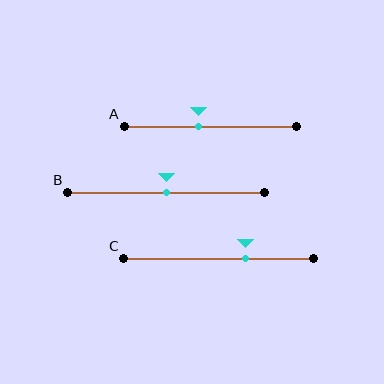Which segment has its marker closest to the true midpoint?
Segment B has its marker closest to the true midpoint.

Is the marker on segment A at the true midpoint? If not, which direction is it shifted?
No, the marker on segment A is shifted to the left by about 7% of the segment length.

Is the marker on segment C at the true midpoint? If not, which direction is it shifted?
No, the marker on segment C is shifted to the right by about 14% of the segment length.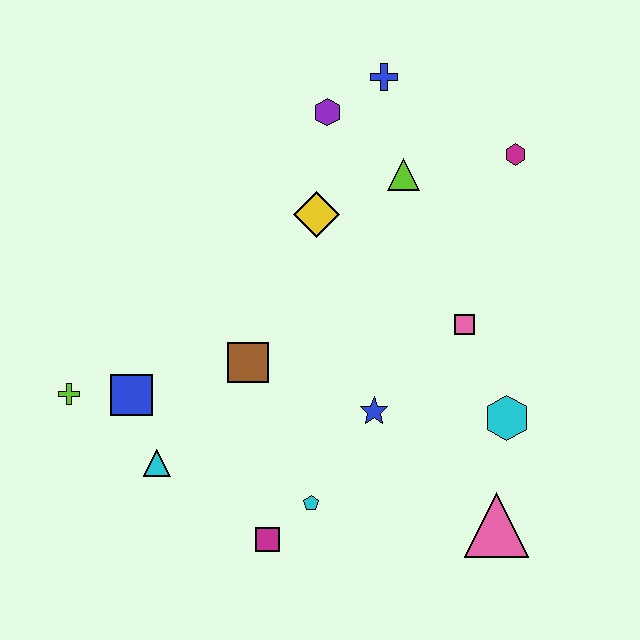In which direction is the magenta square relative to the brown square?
The magenta square is below the brown square.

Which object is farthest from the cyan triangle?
The magenta hexagon is farthest from the cyan triangle.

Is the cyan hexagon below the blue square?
Yes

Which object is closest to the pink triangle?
The cyan hexagon is closest to the pink triangle.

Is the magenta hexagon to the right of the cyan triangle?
Yes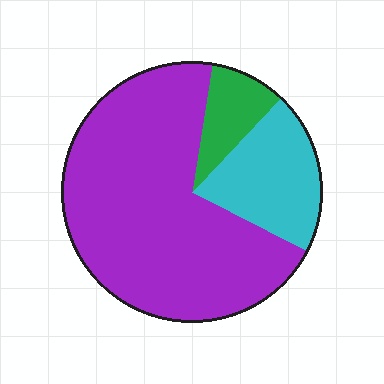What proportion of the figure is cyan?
Cyan takes up about one fifth (1/5) of the figure.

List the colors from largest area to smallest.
From largest to smallest: purple, cyan, green.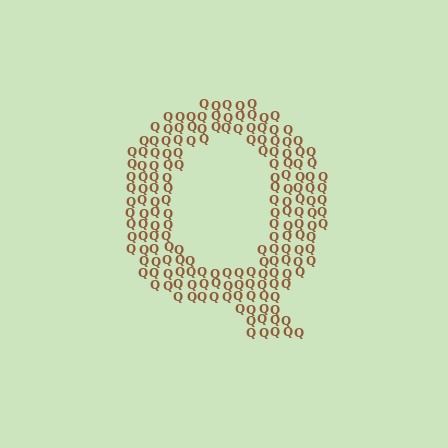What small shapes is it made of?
It is made of small letter Q's.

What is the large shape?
The large shape is the letter Q.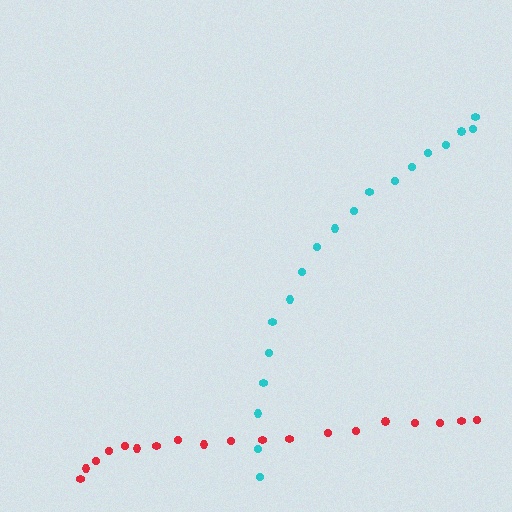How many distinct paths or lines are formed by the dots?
There are 2 distinct paths.